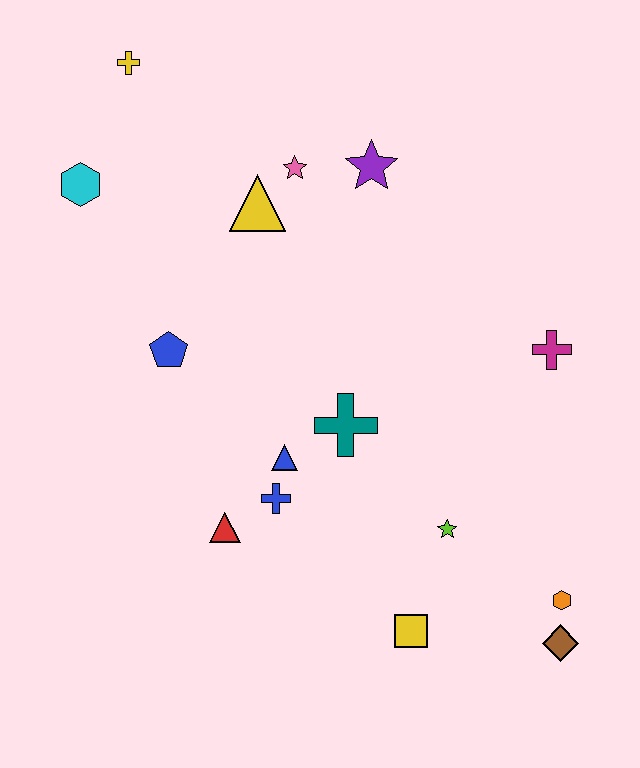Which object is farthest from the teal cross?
The yellow cross is farthest from the teal cross.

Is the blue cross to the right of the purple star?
No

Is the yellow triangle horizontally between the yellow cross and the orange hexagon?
Yes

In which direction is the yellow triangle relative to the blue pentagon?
The yellow triangle is above the blue pentagon.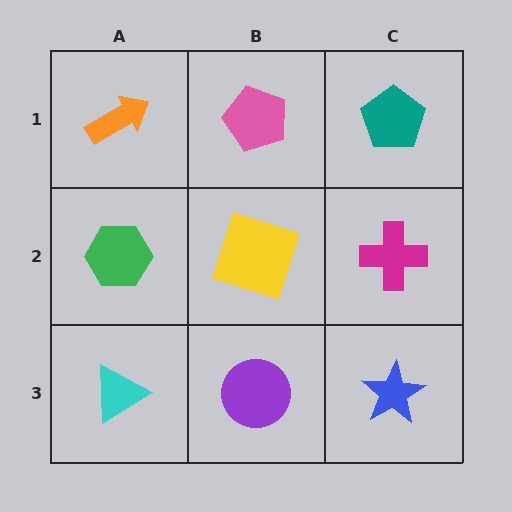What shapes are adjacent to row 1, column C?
A magenta cross (row 2, column C), a pink pentagon (row 1, column B).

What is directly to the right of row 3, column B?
A blue star.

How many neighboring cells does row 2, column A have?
3.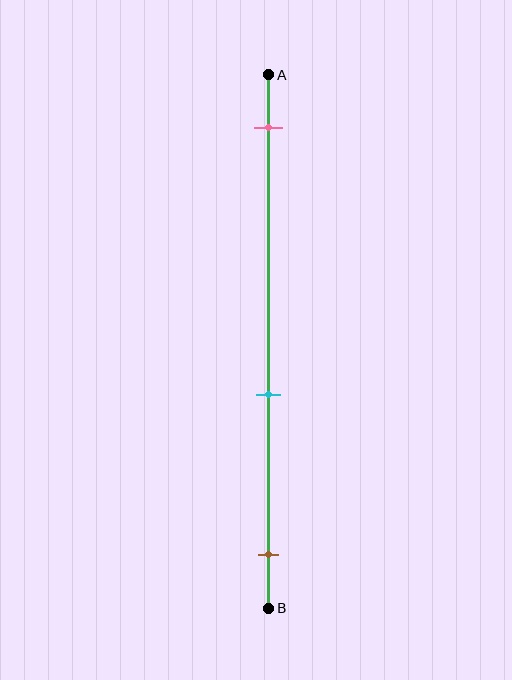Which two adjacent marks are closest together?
The cyan and brown marks are the closest adjacent pair.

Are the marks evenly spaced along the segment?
No, the marks are not evenly spaced.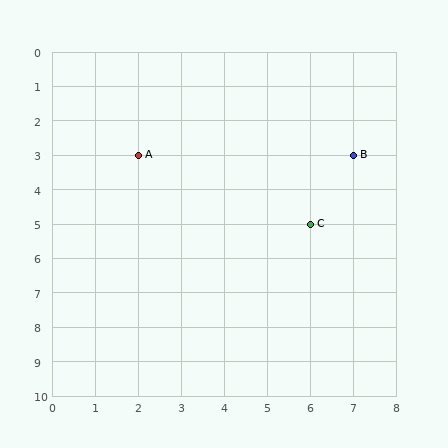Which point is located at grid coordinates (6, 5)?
Point C is at (6, 5).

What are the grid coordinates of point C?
Point C is at grid coordinates (6, 5).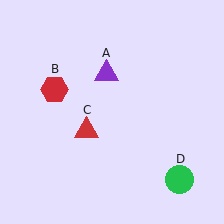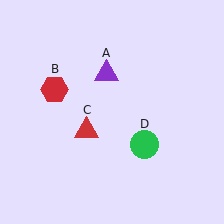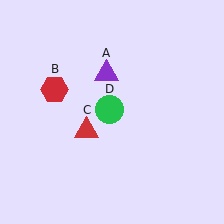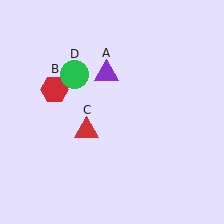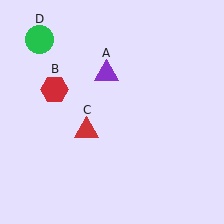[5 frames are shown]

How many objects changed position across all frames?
1 object changed position: green circle (object D).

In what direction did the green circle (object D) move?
The green circle (object D) moved up and to the left.